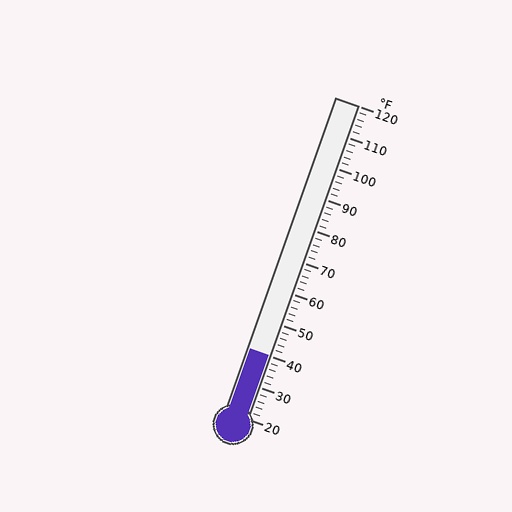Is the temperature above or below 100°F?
The temperature is below 100°F.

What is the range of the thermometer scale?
The thermometer scale ranges from 20°F to 120°F.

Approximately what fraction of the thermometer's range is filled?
The thermometer is filled to approximately 20% of its range.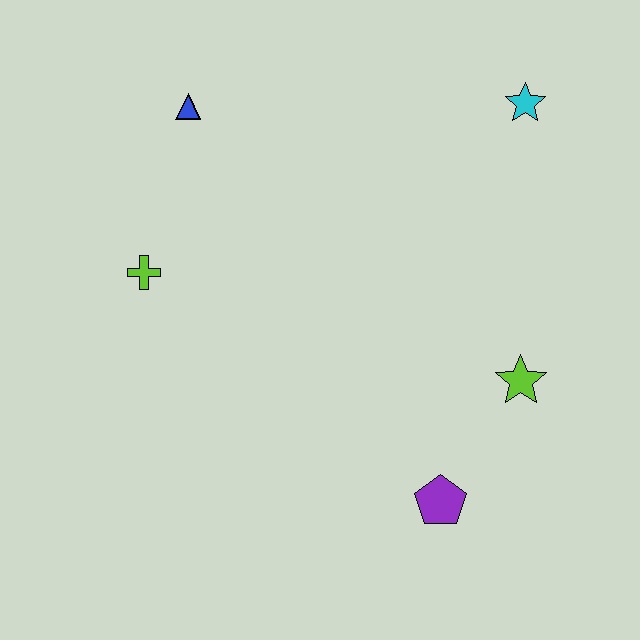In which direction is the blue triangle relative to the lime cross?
The blue triangle is above the lime cross.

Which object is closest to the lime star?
The purple pentagon is closest to the lime star.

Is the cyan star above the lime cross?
Yes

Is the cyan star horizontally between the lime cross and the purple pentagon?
No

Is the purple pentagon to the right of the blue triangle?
Yes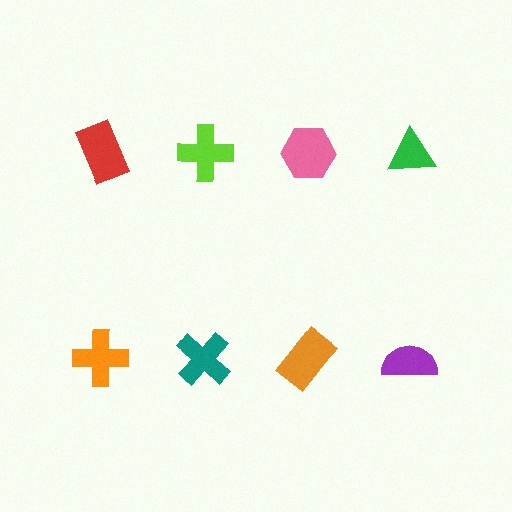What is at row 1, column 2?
A lime cross.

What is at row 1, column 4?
A green triangle.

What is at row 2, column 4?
A purple semicircle.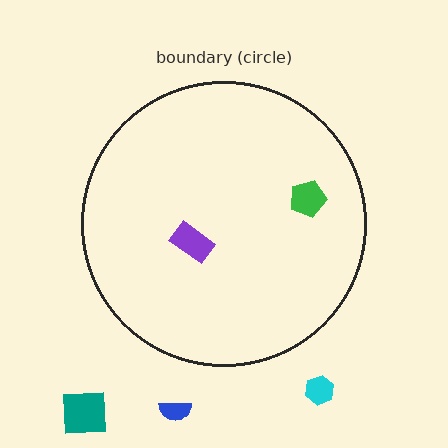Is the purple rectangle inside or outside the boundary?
Inside.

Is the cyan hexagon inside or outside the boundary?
Outside.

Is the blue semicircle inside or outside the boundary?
Outside.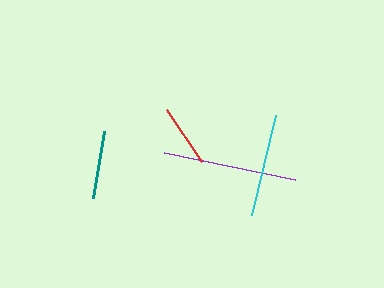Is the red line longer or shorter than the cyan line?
The cyan line is longer than the red line.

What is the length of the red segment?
The red segment is approximately 62 pixels long.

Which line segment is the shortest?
The red line is the shortest at approximately 62 pixels.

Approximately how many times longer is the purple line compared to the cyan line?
The purple line is approximately 1.3 times the length of the cyan line.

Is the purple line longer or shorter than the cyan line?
The purple line is longer than the cyan line.